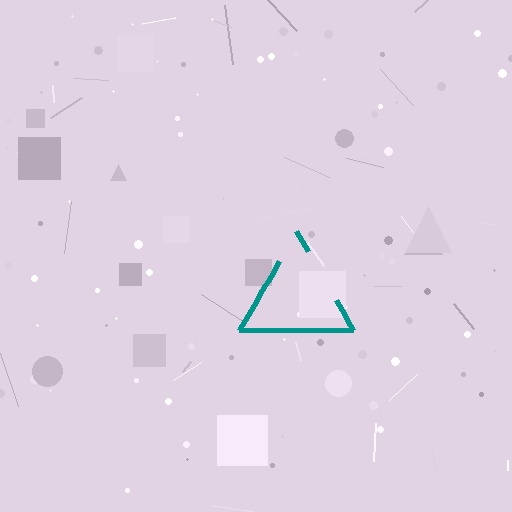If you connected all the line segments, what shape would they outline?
They would outline a triangle.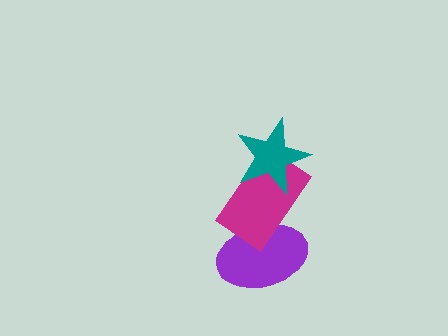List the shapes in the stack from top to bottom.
From top to bottom: the teal star, the magenta rectangle, the purple ellipse.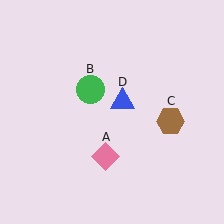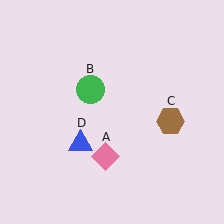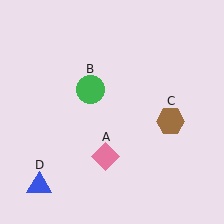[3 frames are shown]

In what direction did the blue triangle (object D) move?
The blue triangle (object D) moved down and to the left.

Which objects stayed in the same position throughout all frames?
Pink diamond (object A) and green circle (object B) and brown hexagon (object C) remained stationary.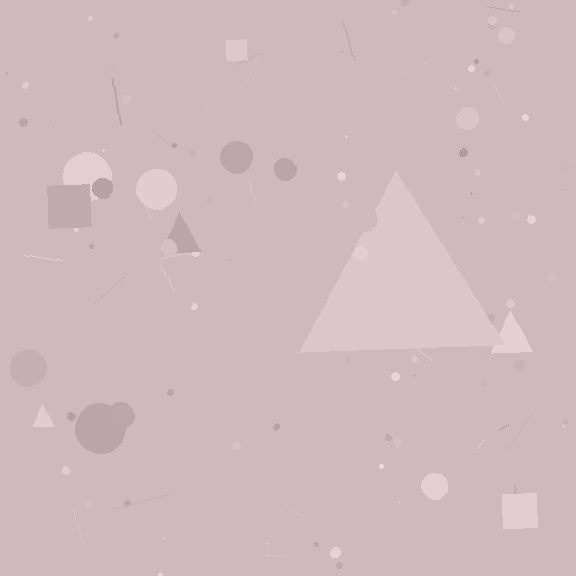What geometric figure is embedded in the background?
A triangle is embedded in the background.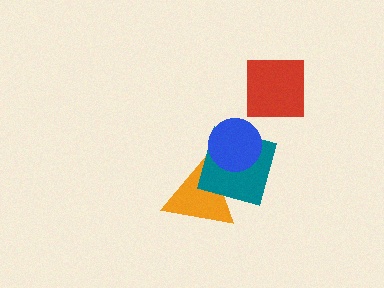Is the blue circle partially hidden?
No, no other shape covers it.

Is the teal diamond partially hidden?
Yes, it is partially covered by another shape.